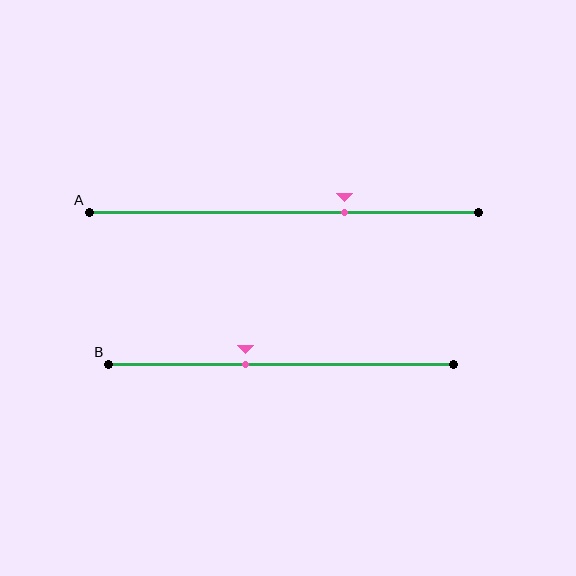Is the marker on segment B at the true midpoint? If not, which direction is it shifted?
No, the marker on segment B is shifted to the left by about 10% of the segment length.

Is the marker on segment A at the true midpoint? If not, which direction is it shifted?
No, the marker on segment A is shifted to the right by about 16% of the segment length.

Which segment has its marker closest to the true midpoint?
Segment B has its marker closest to the true midpoint.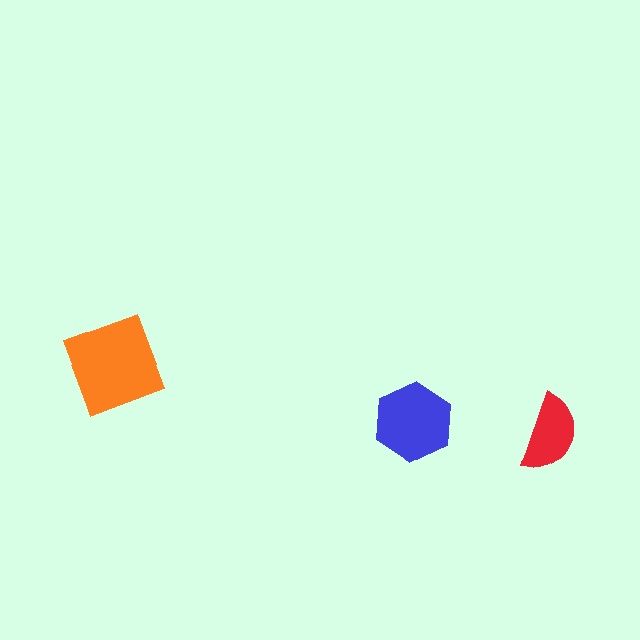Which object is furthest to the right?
The red semicircle is rightmost.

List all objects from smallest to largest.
The red semicircle, the blue hexagon, the orange diamond.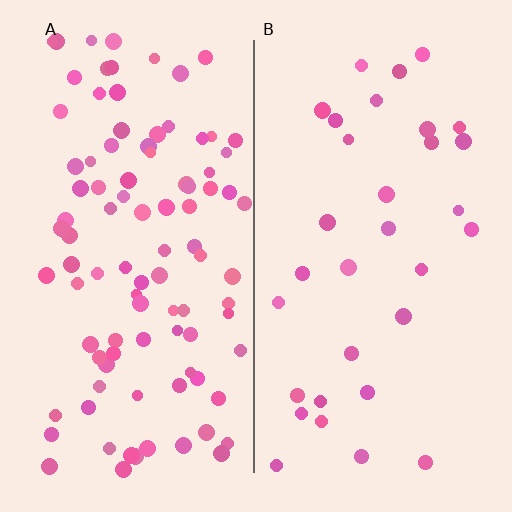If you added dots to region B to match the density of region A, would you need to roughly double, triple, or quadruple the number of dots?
Approximately triple.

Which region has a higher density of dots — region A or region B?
A (the left).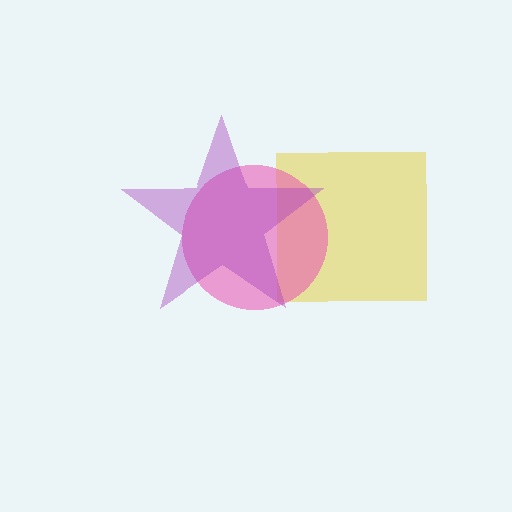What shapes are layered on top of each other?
The layered shapes are: a yellow square, a pink circle, a purple star.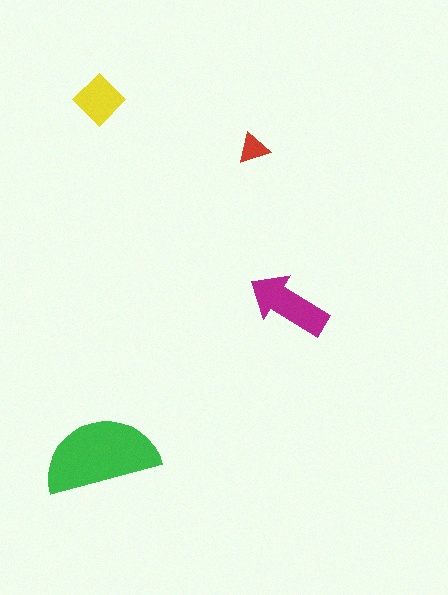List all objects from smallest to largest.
The red triangle, the yellow diamond, the magenta arrow, the green semicircle.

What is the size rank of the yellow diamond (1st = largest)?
3rd.